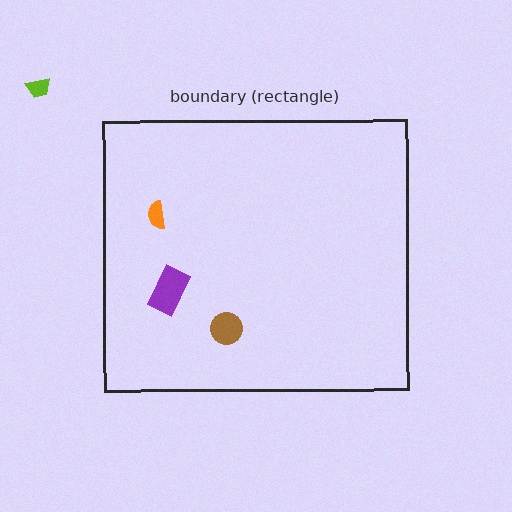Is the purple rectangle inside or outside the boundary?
Inside.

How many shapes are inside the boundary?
3 inside, 1 outside.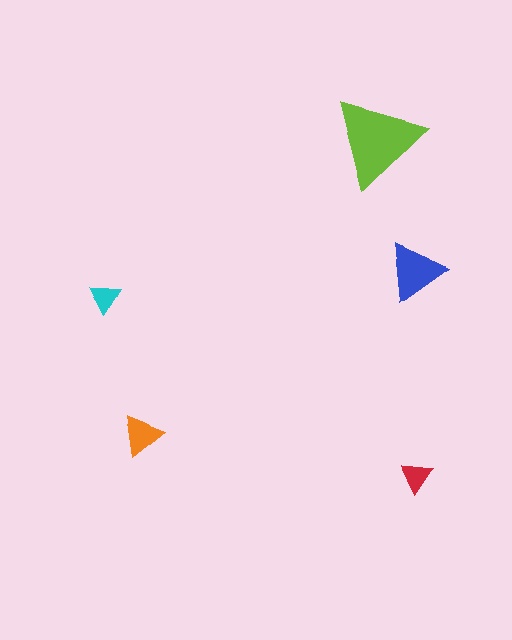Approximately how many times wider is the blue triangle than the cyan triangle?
About 2 times wider.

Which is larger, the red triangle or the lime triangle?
The lime one.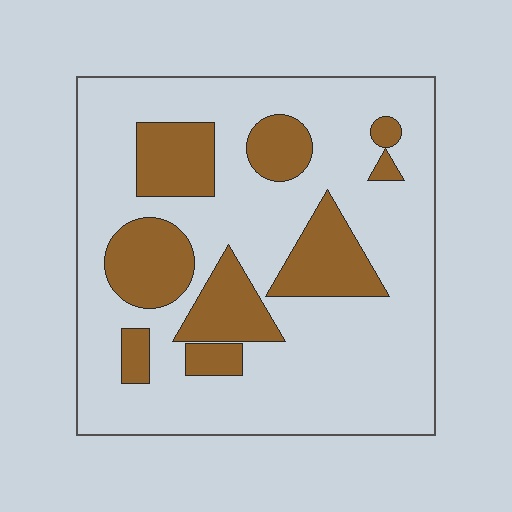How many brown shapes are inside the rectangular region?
9.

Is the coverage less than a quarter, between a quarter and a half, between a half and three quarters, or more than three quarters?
Between a quarter and a half.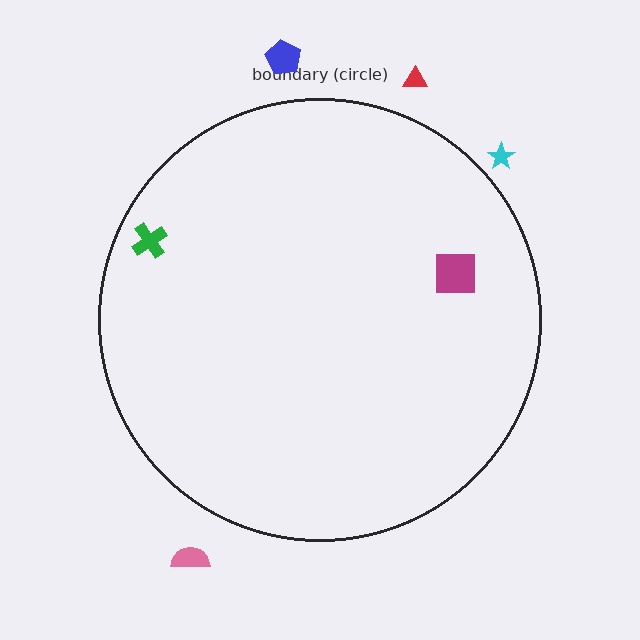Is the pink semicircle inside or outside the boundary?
Outside.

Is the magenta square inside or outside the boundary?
Inside.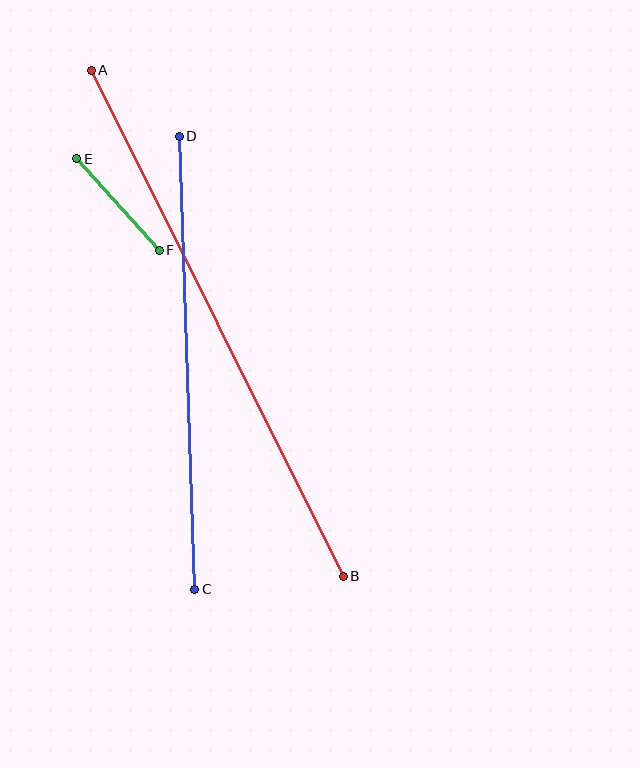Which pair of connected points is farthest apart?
Points A and B are farthest apart.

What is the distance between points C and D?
The distance is approximately 453 pixels.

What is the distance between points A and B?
The distance is approximately 565 pixels.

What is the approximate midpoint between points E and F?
The midpoint is at approximately (118, 205) pixels.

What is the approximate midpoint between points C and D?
The midpoint is at approximately (187, 363) pixels.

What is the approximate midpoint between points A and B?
The midpoint is at approximately (217, 323) pixels.